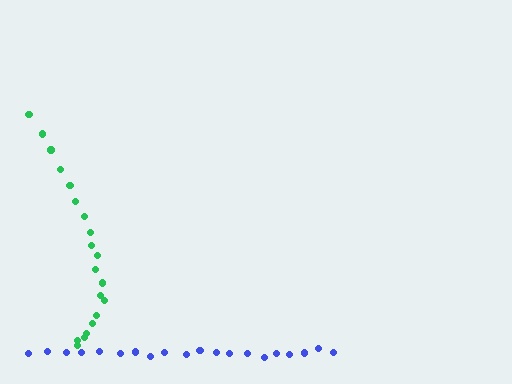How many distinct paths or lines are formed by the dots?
There are 2 distinct paths.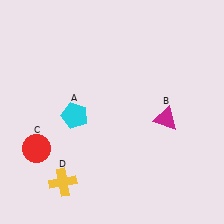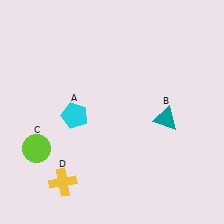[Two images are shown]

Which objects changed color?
B changed from magenta to teal. C changed from red to lime.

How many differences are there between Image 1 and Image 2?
There are 2 differences between the two images.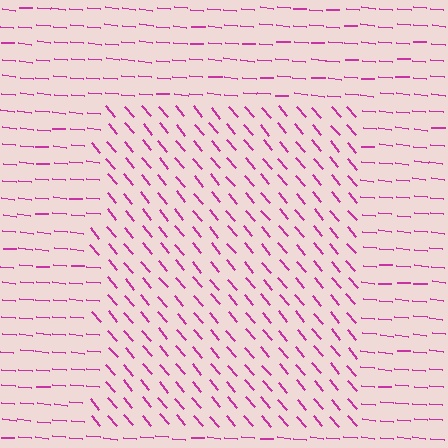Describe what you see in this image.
The image is filled with small magenta line segments. A rectangle region in the image has lines oriented differently from the surrounding lines, creating a visible texture boundary.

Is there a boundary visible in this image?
Yes, there is a texture boundary formed by a change in line orientation.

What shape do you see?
I see a rectangle.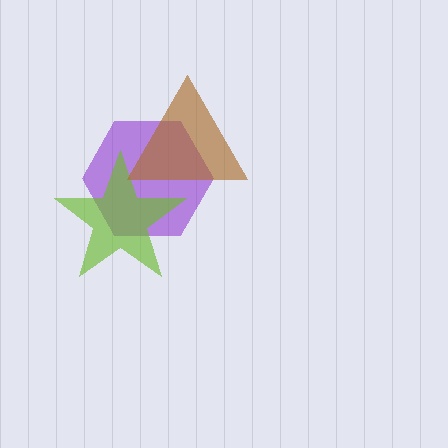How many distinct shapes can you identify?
There are 3 distinct shapes: a purple hexagon, a lime star, a brown triangle.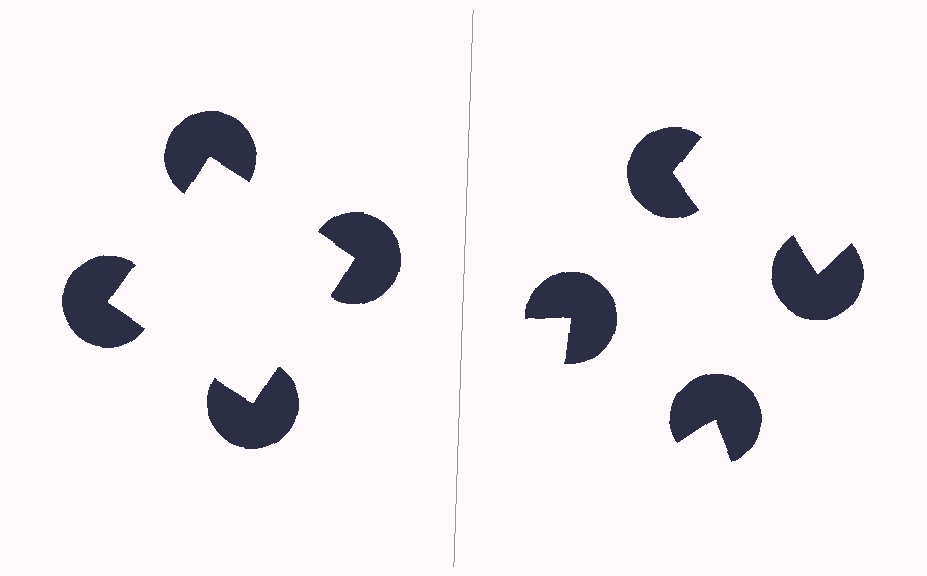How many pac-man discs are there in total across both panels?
8 — 4 on each side.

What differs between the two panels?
The pac-man discs are positioned identically on both sides; only the wedge orientations differ. On the left they align to a square; on the right they are misaligned.